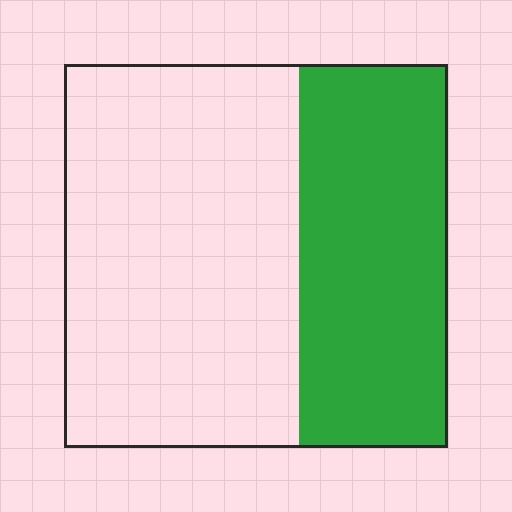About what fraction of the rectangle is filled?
About two fifths (2/5).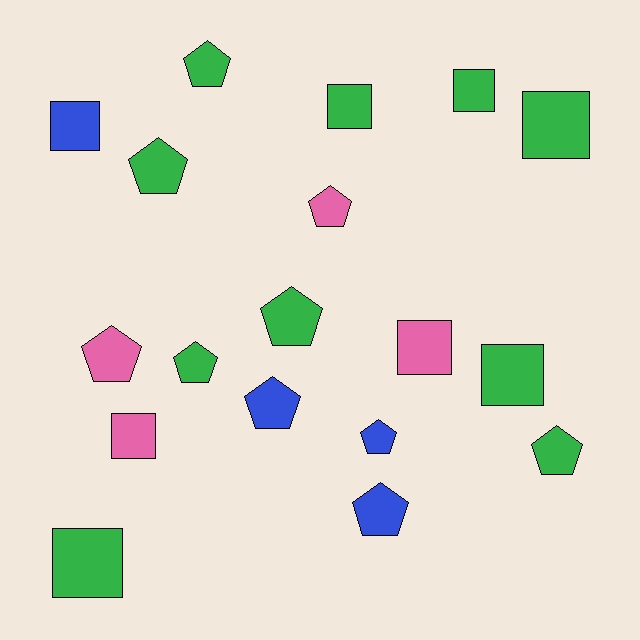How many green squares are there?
There are 5 green squares.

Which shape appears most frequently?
Pentagon, with 10 objects.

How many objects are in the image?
There are 18 objects.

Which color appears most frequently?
Green, with 10 objects.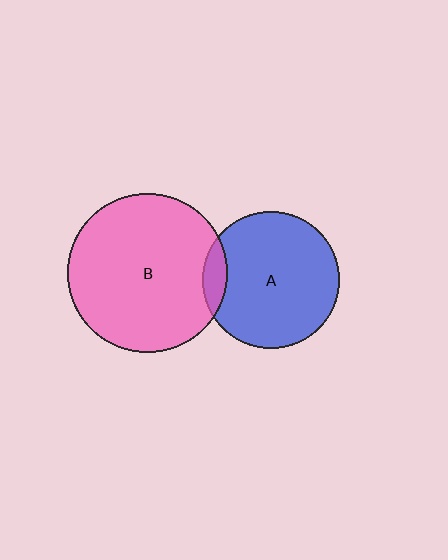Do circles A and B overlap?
Yes.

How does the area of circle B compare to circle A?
Approximately 1.4 times.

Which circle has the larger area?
Circle B (pink).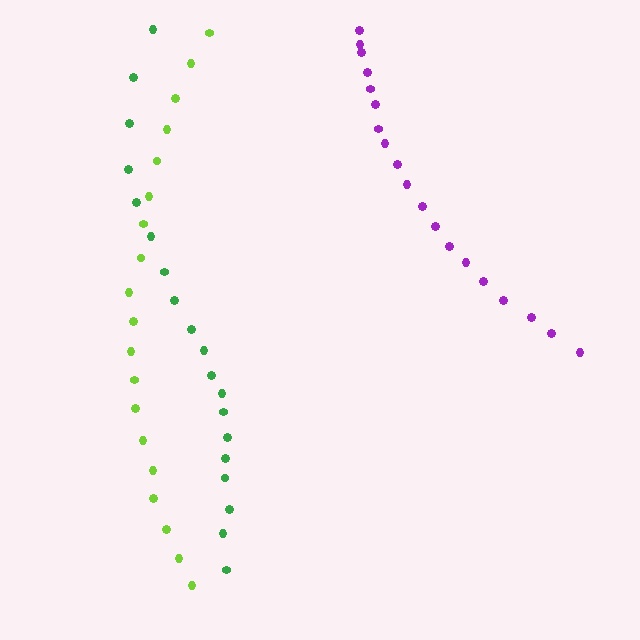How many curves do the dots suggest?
There are 3 distinct paths.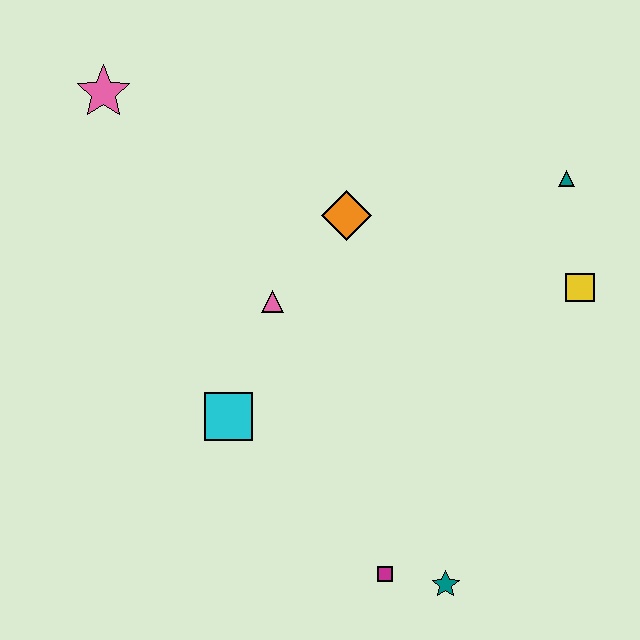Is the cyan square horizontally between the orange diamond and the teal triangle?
No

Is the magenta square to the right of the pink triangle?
Yes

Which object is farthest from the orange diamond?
The teal star is farthest from the orange diamond.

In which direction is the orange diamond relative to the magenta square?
The orange diamond is above the magenta square.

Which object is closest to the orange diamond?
The pink triangle is closest to the orange diamond.